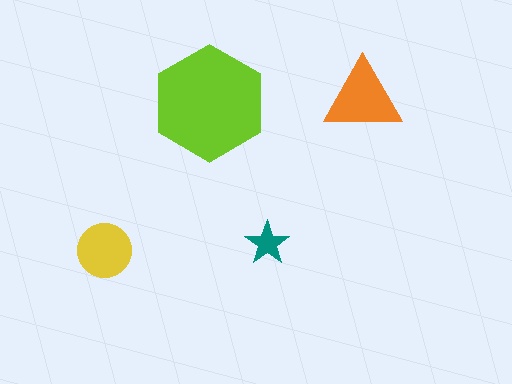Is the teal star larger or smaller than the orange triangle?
Smaller.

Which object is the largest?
The lime hexagon.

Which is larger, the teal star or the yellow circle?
The yellow circle.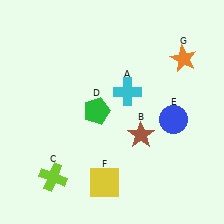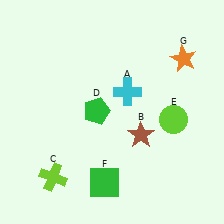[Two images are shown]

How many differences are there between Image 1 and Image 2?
There are 2 differences between the two images.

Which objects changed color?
E changed from blue to lime. F changed from yellow to green.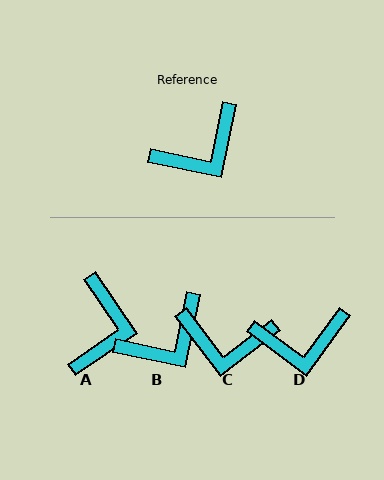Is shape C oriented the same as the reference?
No, it is off by about 41 degrees.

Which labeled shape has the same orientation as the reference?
B.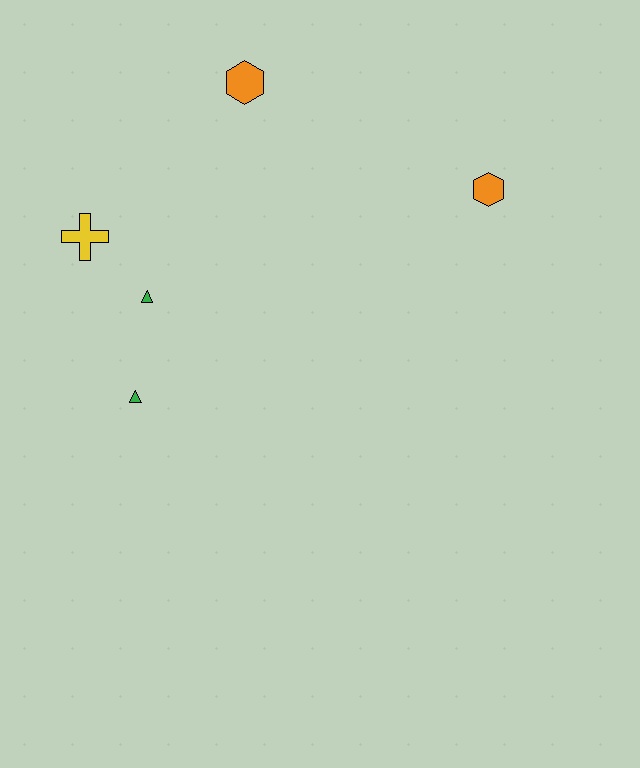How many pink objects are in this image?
There are no pink objects.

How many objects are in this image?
There are 5 objects.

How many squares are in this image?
There are no squares.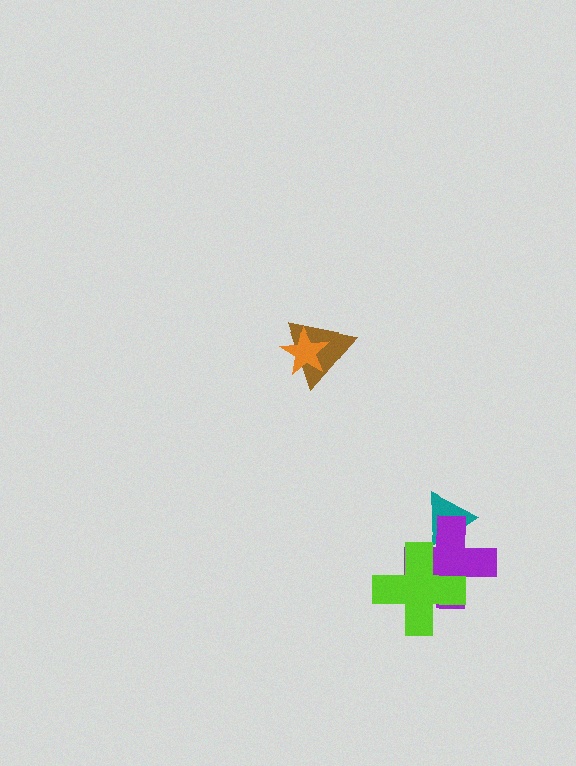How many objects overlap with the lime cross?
1 object overlaps with the lime cross.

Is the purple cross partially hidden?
Yes, it is partially covered by another shape.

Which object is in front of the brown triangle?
The orange star is in front of the brown triangle.